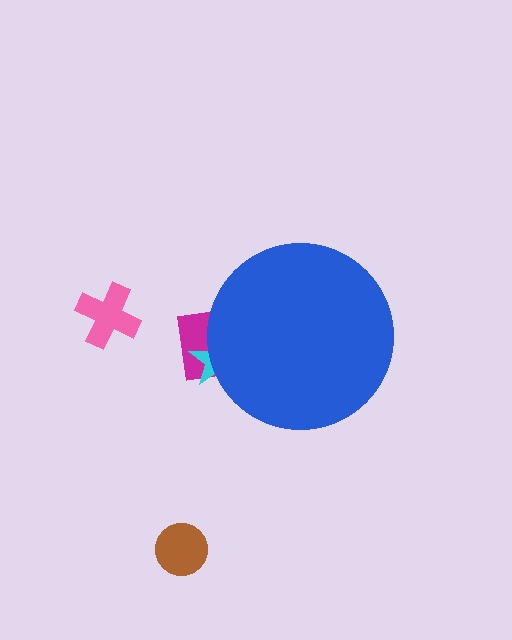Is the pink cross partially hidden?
No, the pink cross is fully visible.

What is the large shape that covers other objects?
A blue circle.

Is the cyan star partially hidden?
Yes, the cyan star is partially hidden behind the blue circle.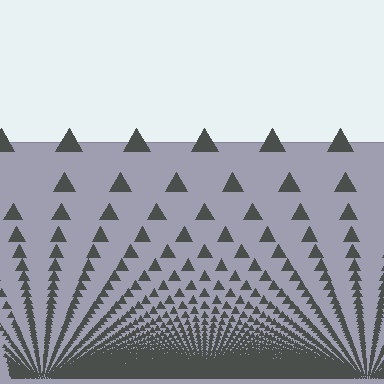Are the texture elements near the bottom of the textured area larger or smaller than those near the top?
Smaller. The gradient is inverted — elements near the bottom are smaller and denser.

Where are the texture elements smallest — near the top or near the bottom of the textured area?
Near the bottom.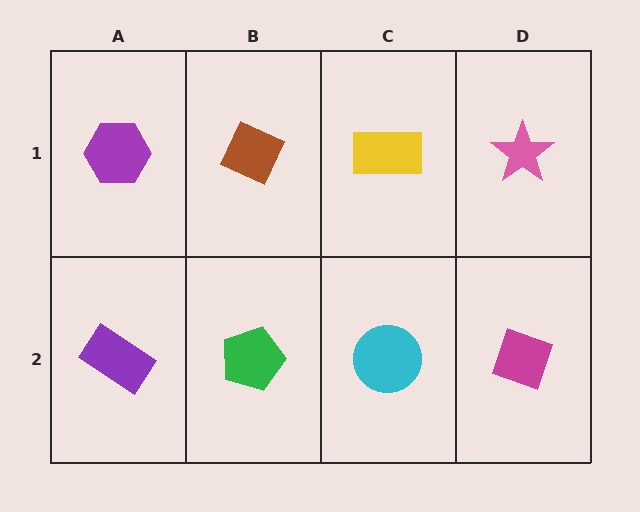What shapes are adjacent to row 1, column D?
A magenta diamond (row 2, column D), a yellow rectangle (row 1, column C).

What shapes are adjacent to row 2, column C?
A yellow rectangle (row 1, column C), a green pentagon (row 2, column B), a magenta diamond (row 2, column D).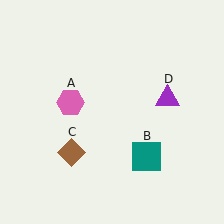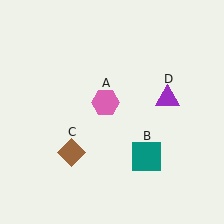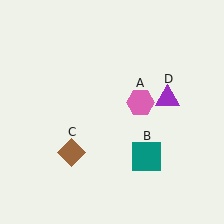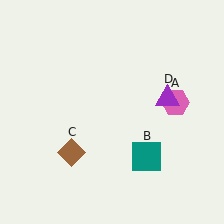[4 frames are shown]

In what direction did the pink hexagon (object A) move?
The pink hexagon (object A) moved right.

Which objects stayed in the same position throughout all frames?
Teal square (object B) and brown diamond (object C) and purple triangle (object D) remained stationary.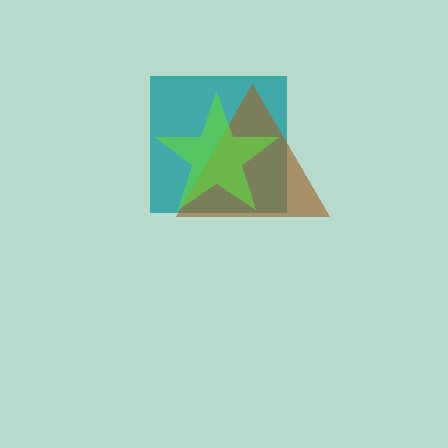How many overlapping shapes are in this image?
There are 3 overlapping shapes in the image.